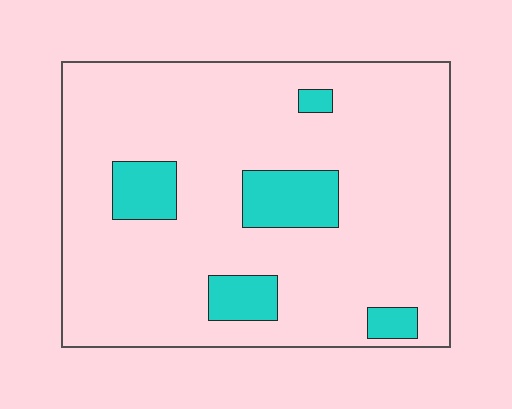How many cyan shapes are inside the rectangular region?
5.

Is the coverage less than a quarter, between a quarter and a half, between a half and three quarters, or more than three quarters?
Less than a quarter.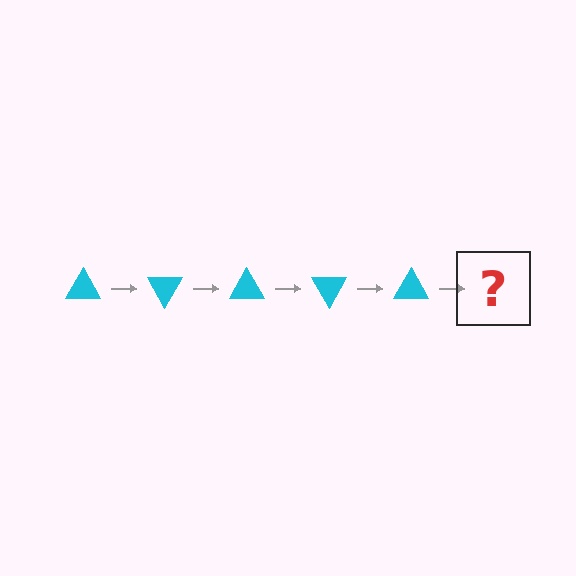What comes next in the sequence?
The next element should be a cyan triangle rotated 300 degrees.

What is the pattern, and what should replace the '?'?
The pattern is that the triangle rotates 60 degrees each step. The '?' should be a cyan triangle rotated 300 degrees.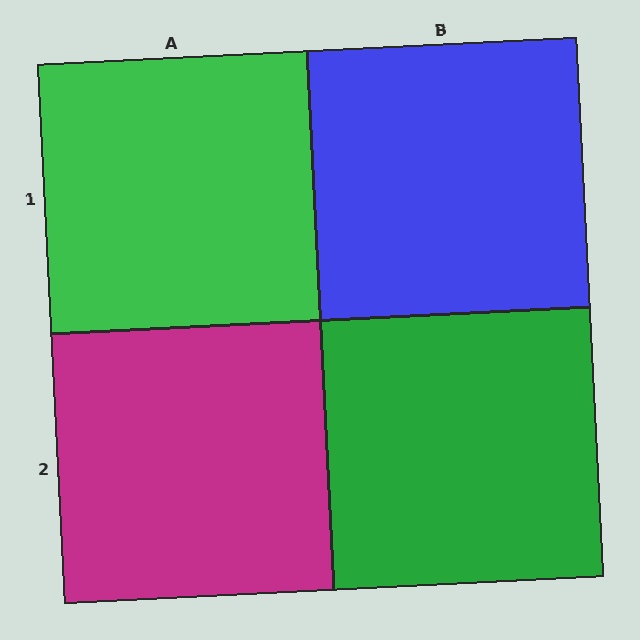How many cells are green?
2 cells are green.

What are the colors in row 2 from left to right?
Magenta, green.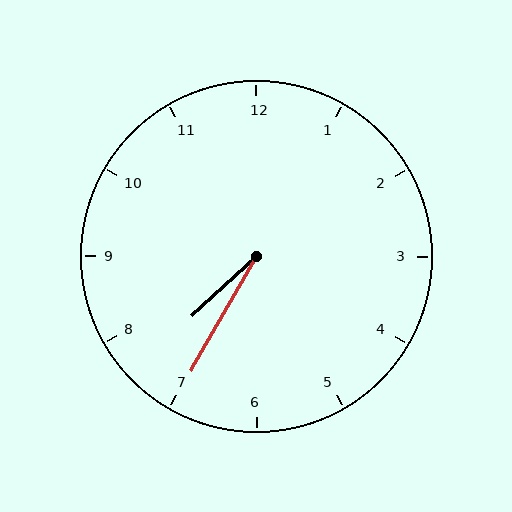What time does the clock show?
7:35.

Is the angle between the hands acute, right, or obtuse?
It is acute.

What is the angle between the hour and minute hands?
Approximately 18 degrees.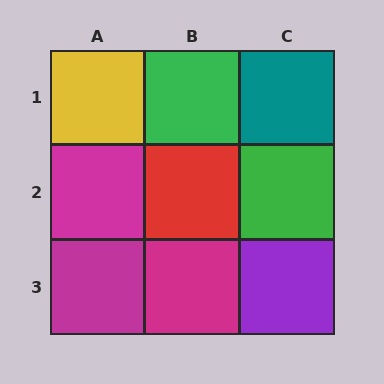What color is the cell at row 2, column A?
Magenta.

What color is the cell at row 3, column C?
Purple.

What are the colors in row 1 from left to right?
Yellow, green, teal.